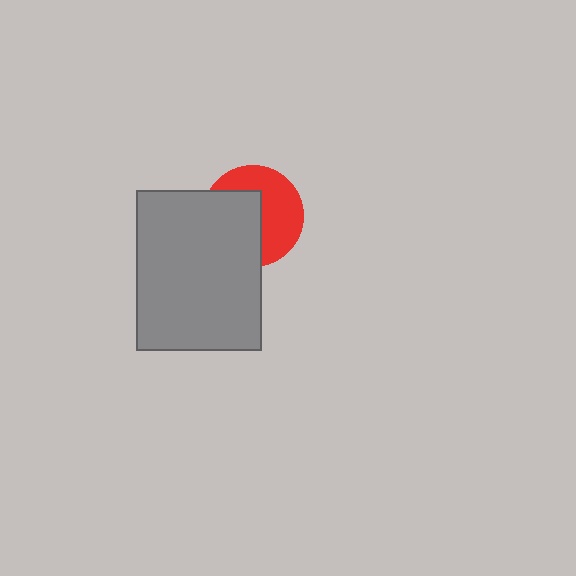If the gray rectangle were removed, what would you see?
You would see the complete red circle.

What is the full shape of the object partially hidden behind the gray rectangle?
The partially hidden object is a red circle.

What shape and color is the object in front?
The object in front is a gray rectangle.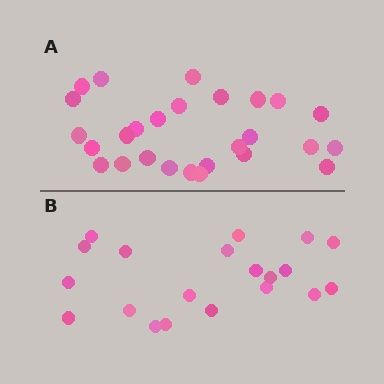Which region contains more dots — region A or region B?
Region A (the top region) has more dots.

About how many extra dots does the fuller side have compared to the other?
Region A has roughly 8 or so more dots than region B.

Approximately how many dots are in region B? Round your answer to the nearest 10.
About 20 dots.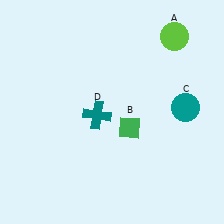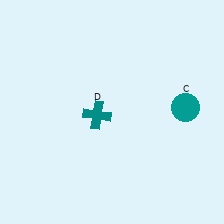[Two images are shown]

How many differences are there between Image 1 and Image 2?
There are 2 differences between the two images.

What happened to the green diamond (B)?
The green diamond (B) was removed in Image 2. It was in the bottom-right area of Image 1.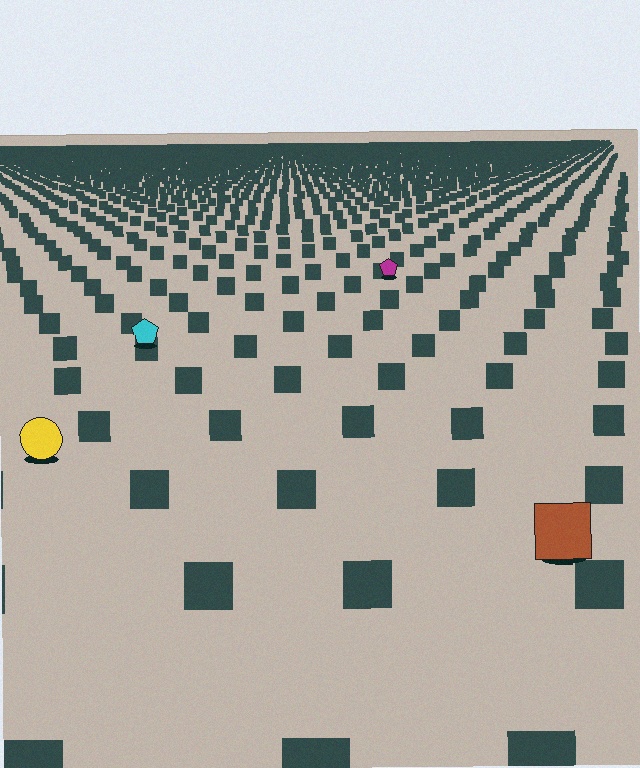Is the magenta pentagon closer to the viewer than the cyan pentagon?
No. The cyan pentagon is closer — you can tell from the texture gradient: the ground texture is coarser near it.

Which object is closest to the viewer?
The brown square is closest. The texture marks near it are larger and more spread out.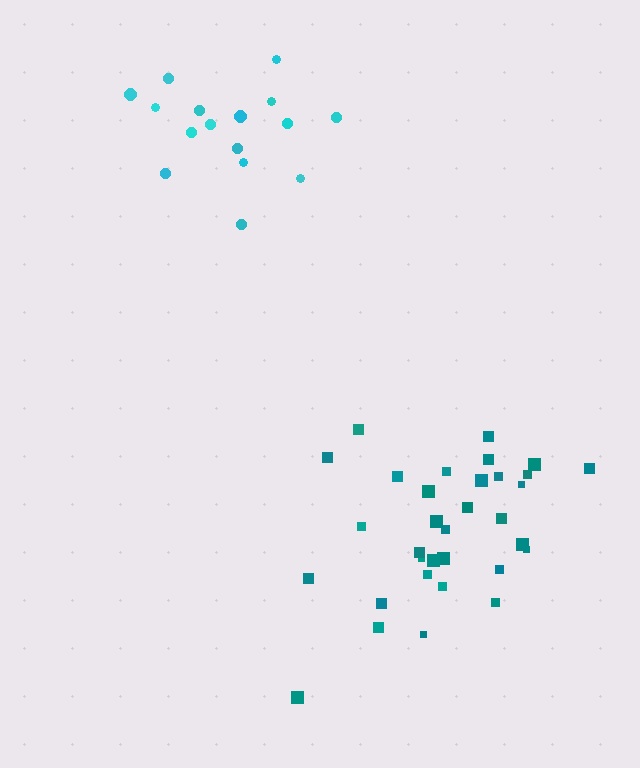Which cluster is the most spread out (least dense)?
Cyan.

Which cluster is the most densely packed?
Teal.